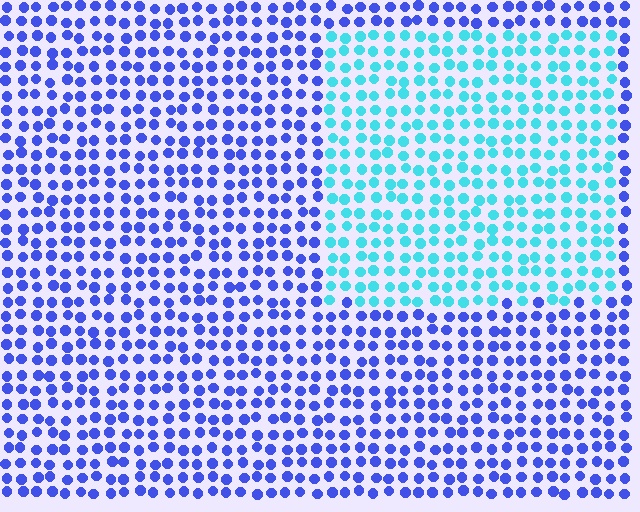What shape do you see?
I see a rectangle.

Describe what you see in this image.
The image is filled with small blue elements in a uniform arrangement. A rectangle-shaped region is visible where the elements are tinted to a slightly different hue, forming a subtle color boundary.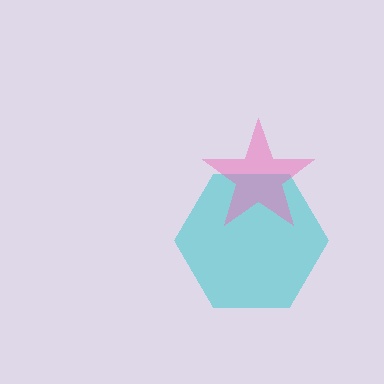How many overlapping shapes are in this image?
There are 2 overlapping shapes in the image.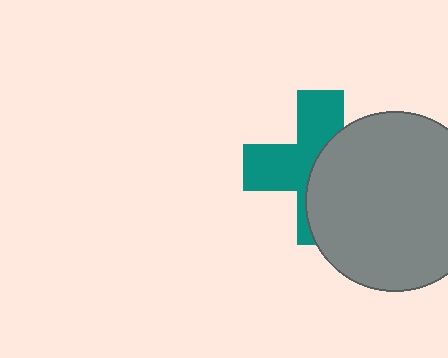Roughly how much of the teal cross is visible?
About half of it is visible (roughly 51%).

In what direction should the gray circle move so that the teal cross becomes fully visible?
The gray circle should move right. That is the shortest direction to clear the overlap and leave the teal cross fully visible.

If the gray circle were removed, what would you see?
You would see the complete teal cross.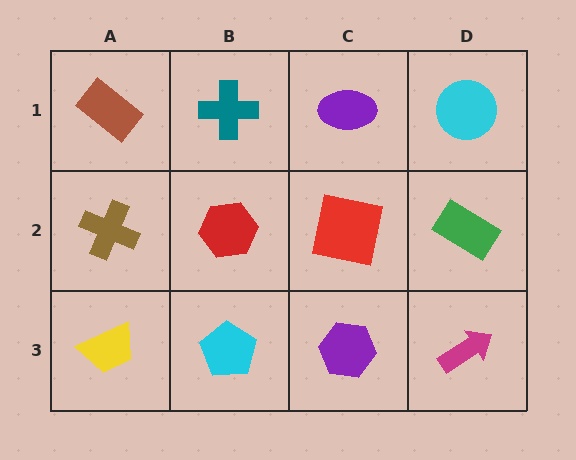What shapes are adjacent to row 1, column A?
A brown cross (row 2, column A), a teal cross (row 1, column B).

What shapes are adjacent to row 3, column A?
A brown cross (row 2, column A), a cyan pentagon (row 3, column B).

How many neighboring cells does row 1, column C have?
3.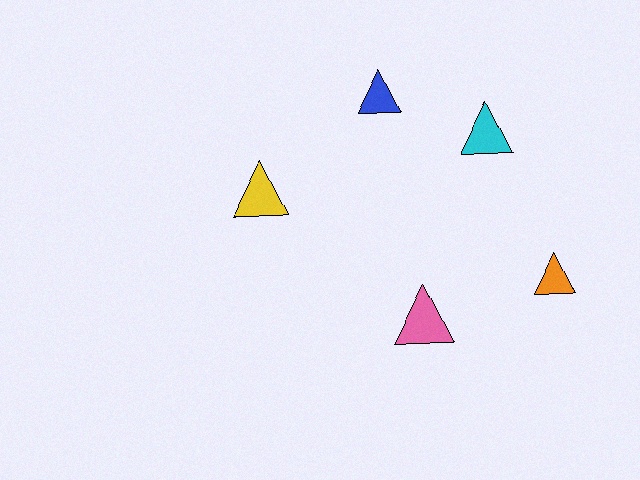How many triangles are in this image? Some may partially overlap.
There are 5 triangles.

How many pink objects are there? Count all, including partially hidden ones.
There is 1 pink object.